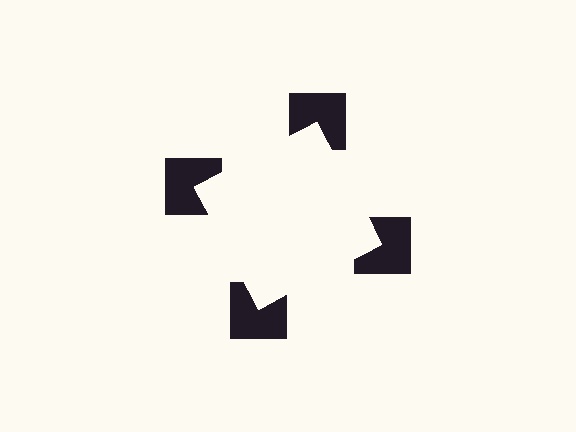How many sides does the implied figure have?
4 sides.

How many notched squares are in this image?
There are 4 — one at each vertex of the illusory square.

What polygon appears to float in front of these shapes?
An illusory square — its edges are inferred from the aligned wedge cuts in the notched squares, not physically drawn.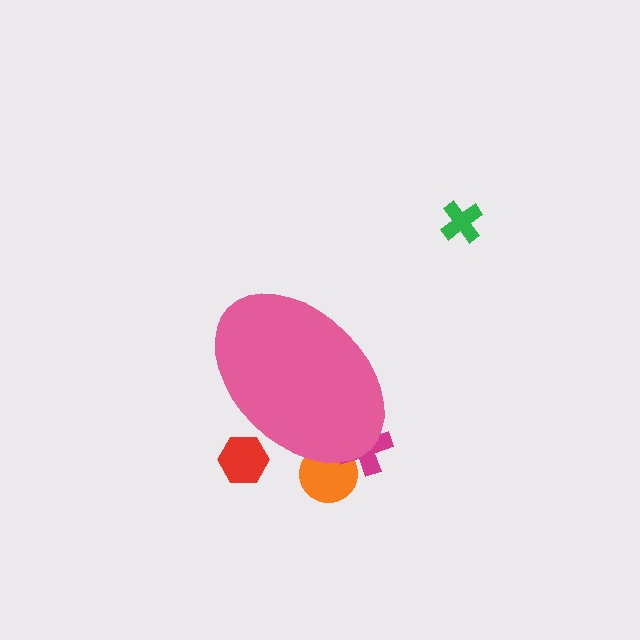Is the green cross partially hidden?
No, the green cross is fully visible.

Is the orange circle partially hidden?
Yes, the orange circle is partially hidden behind the pink ellipse.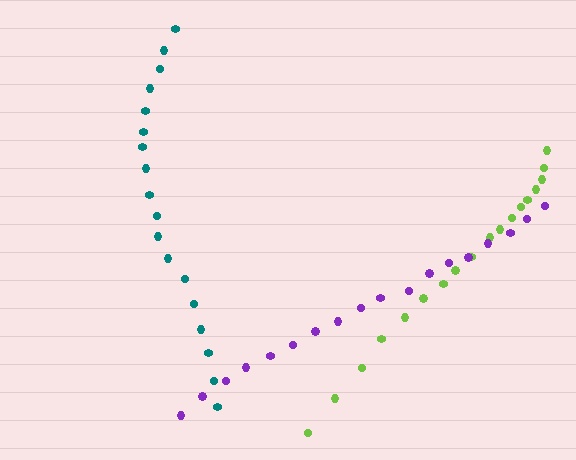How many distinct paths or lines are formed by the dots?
There are 3 distinct paths.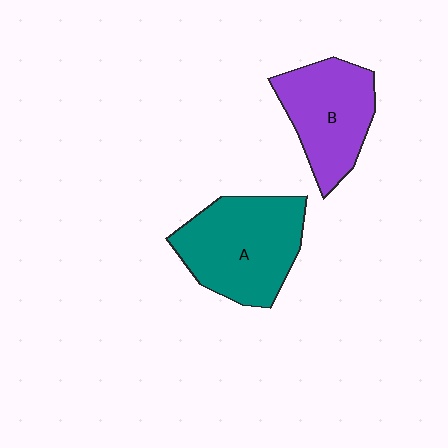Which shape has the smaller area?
Shape B (purple).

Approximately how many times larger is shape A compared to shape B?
Approximately 1.3 times.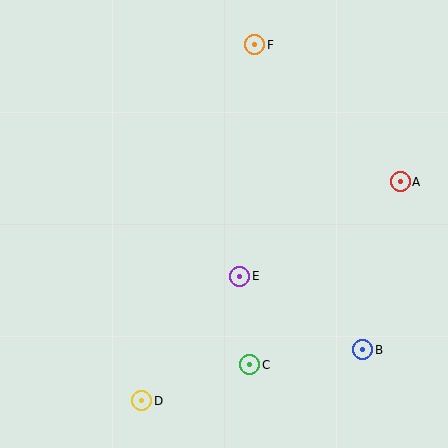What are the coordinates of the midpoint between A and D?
The midpoint between A and D is at (271, 291).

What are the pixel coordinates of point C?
Point C is at (250, 365).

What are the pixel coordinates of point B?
Point B is at (363, 350).